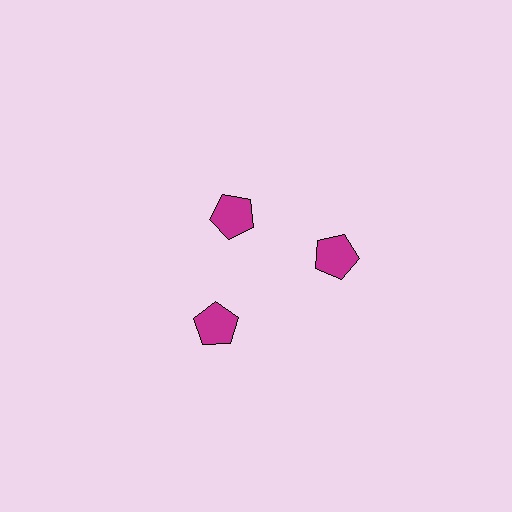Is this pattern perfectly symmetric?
No. The 3 magenta pentagons are arranged in a ring, but one element near the 11 o'clock position is pulled inward toward the center, breaking the 3-fold rotational symmetry.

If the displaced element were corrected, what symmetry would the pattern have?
It would have 3-fold rotational symmetry — the pattern would map onto itself every 120 degrees.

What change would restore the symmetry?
The symmetry would be restored by moving it outward, back onto the ring so that all 3 pentagons sit at equal angles and equal distance from the center.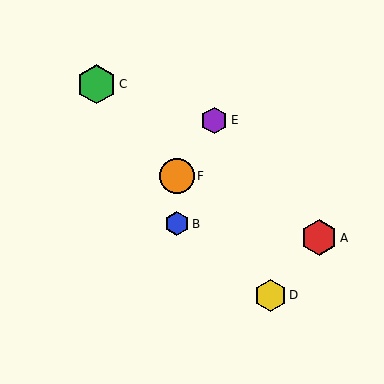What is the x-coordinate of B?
Object B is at x≈177.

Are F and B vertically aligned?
Yes, both are at x≈177.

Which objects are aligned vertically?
Objects B, F are aligned vertically.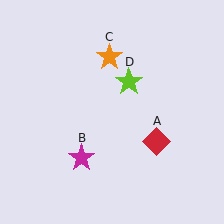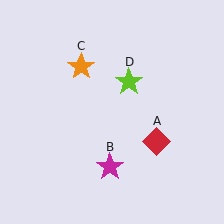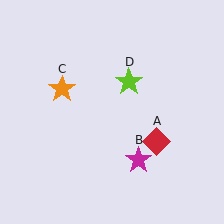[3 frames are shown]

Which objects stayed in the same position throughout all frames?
Red diamond (object A) and lime star (object D) remained stationary.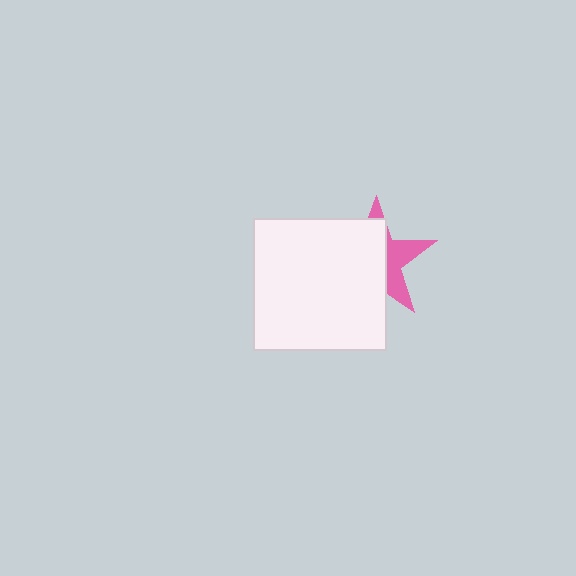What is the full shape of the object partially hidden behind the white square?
The partially hidden object is a pink star.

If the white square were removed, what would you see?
You would see the complete pink star.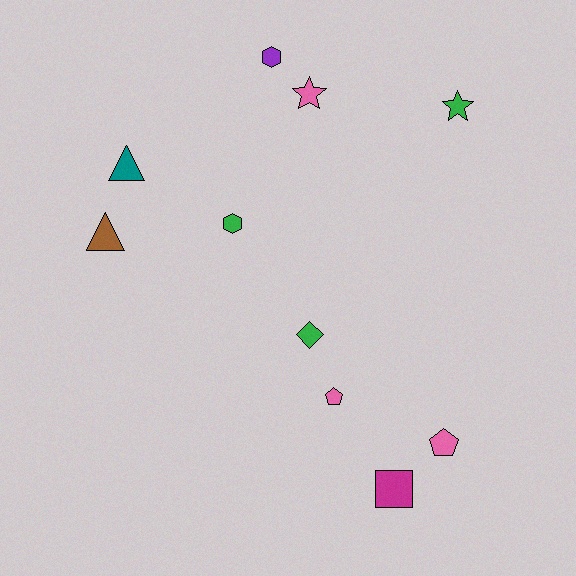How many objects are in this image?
There are 10 objects.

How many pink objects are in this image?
There are 3 pink objects.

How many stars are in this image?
There are 2 stars.